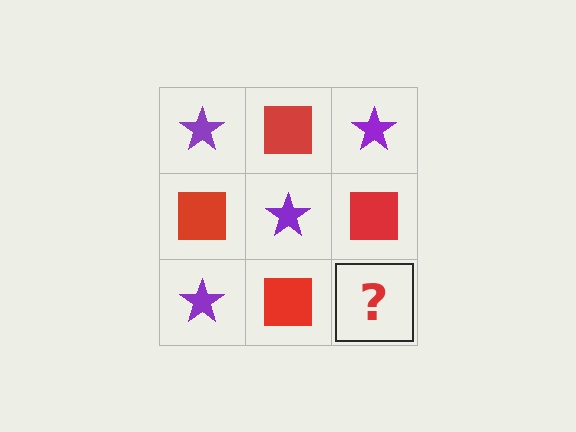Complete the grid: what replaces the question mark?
The question mark should be replaced with a purple star.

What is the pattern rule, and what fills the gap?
The rule is that it alternates purple star and red square in a checkerboard pattern. The gap should be filled with a purple star.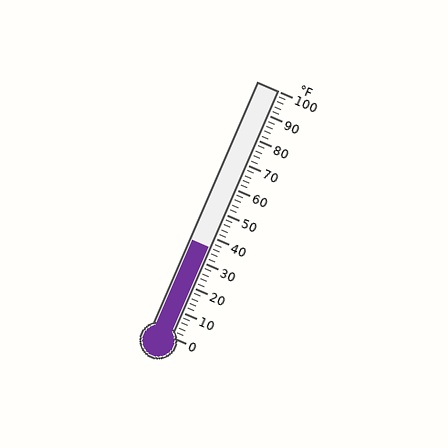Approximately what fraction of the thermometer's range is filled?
The thermometer is filled to approximately 35% of its range.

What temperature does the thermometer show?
The thermometer shows approximately 36°F.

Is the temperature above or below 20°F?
The temperature is above 20°F.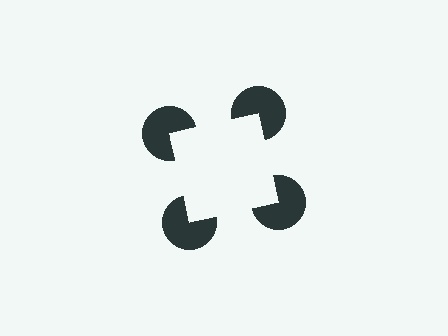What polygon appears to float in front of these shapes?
An illusory square — its edges are inferred from the aligned wedge cuts in the pac-man discs, not physically drawn.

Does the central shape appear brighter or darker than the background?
It typically appears slightly brighter than the background, even though no actual brightness change is drawn.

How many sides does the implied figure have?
4 sides.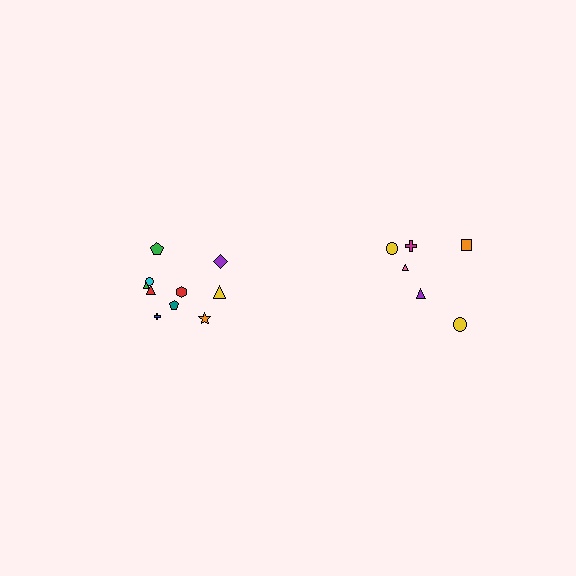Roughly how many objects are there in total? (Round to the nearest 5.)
Roughly 15 objects in total.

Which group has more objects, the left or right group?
The left group.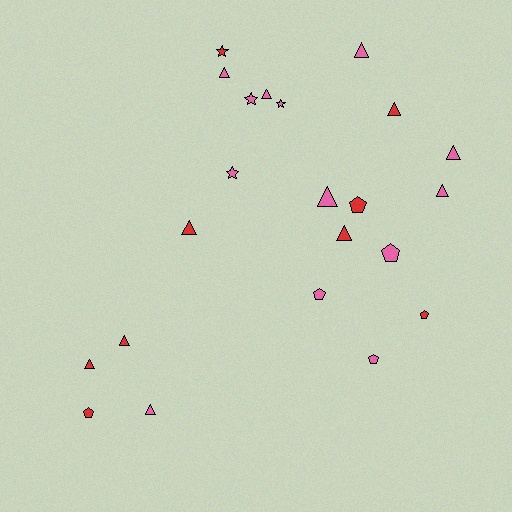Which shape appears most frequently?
Triangle, with 12 objects.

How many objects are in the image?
There are 22 objects.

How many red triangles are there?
There are 5 red triangles.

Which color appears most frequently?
Pink, with 13 objects.